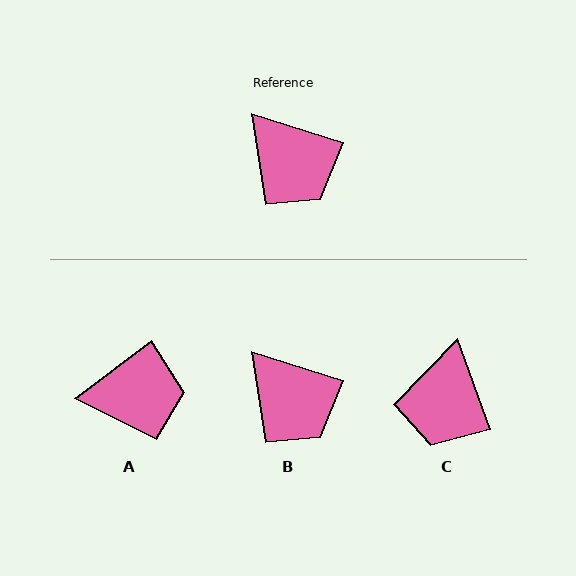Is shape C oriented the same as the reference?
No, it is off by about 53 degrees.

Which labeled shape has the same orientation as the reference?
B.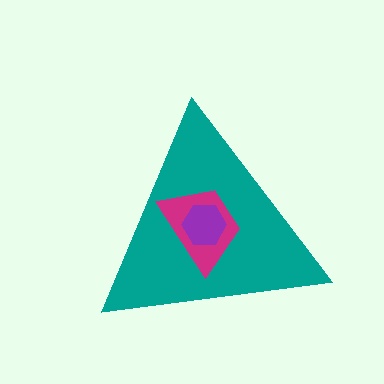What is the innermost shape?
The purple hexagon.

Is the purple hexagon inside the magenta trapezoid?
Yes.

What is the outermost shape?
The teal triangle.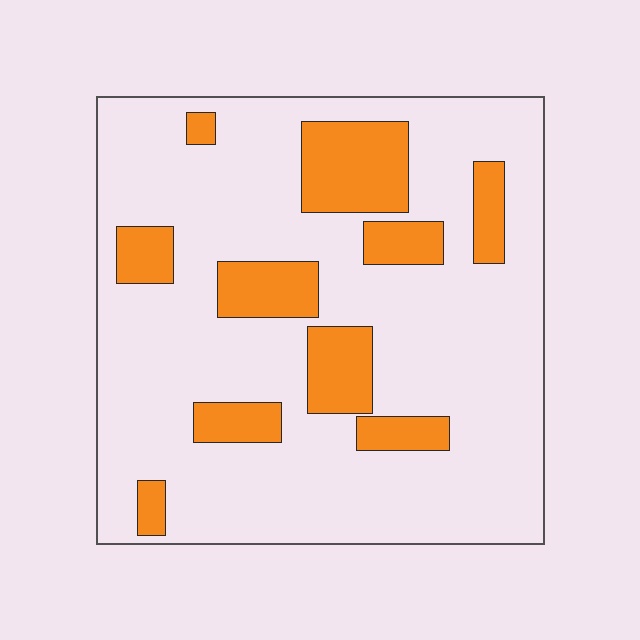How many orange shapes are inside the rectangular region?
10.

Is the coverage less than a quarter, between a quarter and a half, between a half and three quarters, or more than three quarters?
Less than a quarter.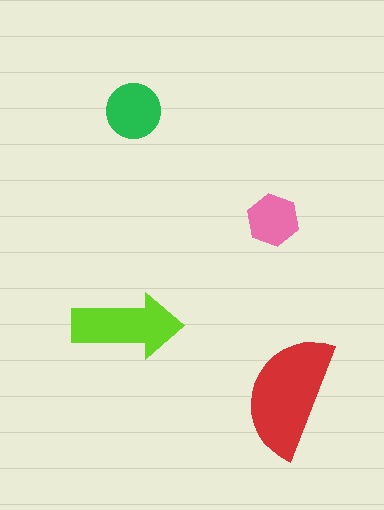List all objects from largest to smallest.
The red semicircle, the lime arrow, the green circle, the pink hexagon.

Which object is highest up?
The green circle is topmost.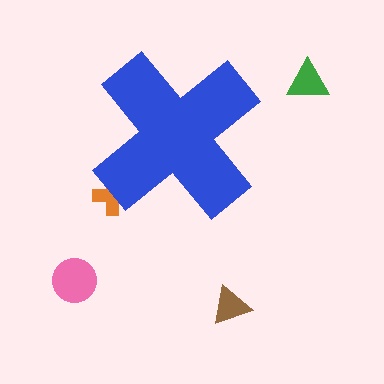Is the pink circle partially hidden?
No, the pink circle is fully visible.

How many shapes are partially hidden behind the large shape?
1 shape is partially hidden.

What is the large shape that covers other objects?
A blue cross.